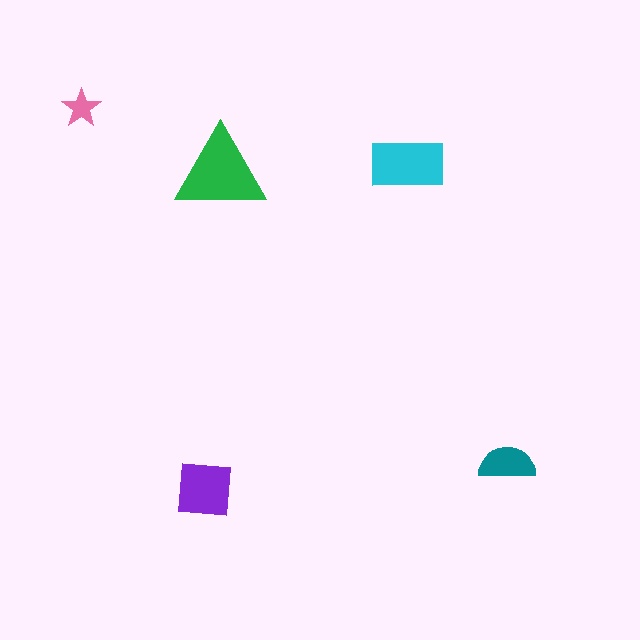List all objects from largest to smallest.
The green triangle, the cyan rectangle, the purple square, the teal semicircle, the pink star.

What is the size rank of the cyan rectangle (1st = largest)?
2nd.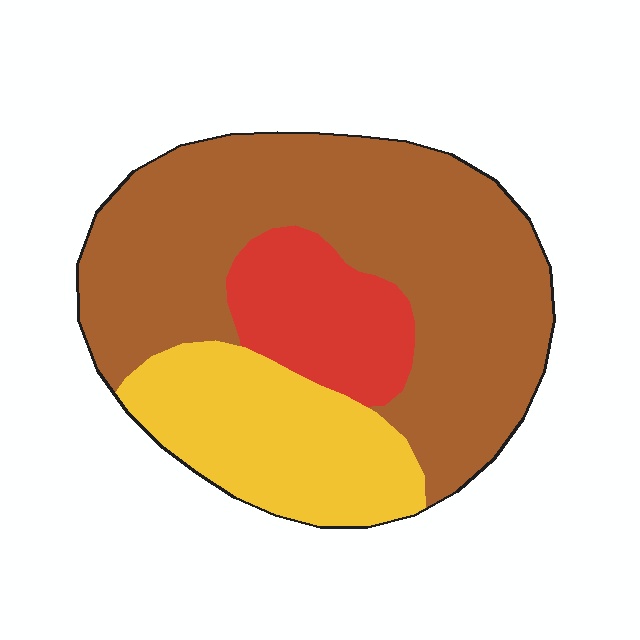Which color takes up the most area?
Brown, at roughly 60%.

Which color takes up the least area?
Red, at roughly 15%.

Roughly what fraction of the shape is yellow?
Yellow takes up between a sixth and a third of the shape.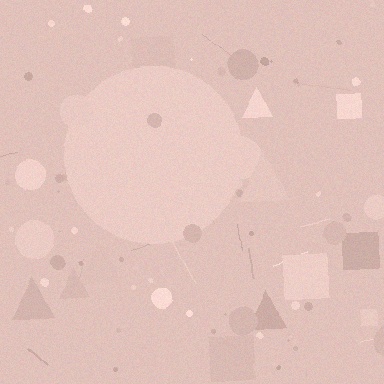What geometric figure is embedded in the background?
A circle is embedded in the background.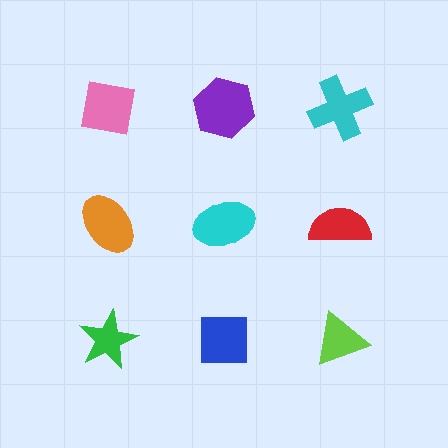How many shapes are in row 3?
3 shapes.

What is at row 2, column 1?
An orange ellipse.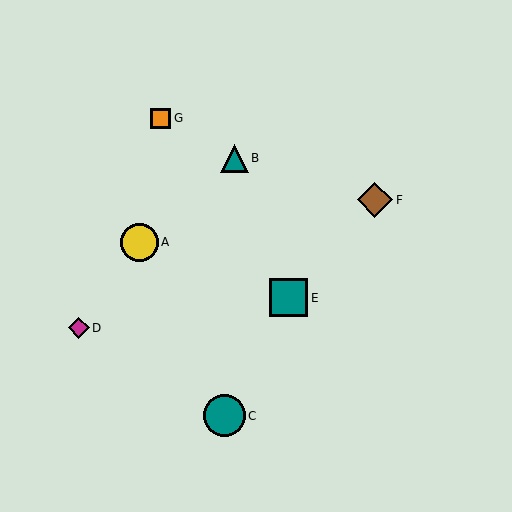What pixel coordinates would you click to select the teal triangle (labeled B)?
Click at (234, 158) to select the teal triangle B.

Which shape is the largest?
The teal circle (labeled C) is the largest.